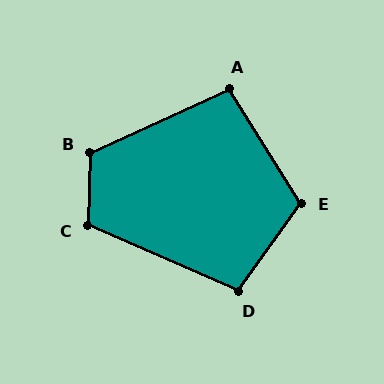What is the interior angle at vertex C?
Approximately 112 degrees (obtuse).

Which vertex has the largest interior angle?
B, at approximately 116 degrees.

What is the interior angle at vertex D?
Approximately 102 degrees (obtuse).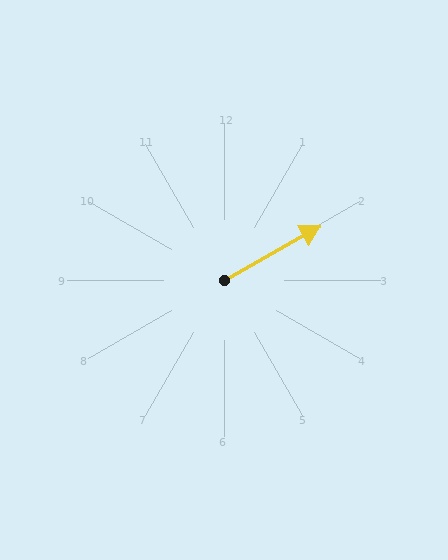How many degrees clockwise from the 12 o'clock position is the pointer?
Approximately 61 degrees.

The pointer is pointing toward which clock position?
Roughly 2 o'clock.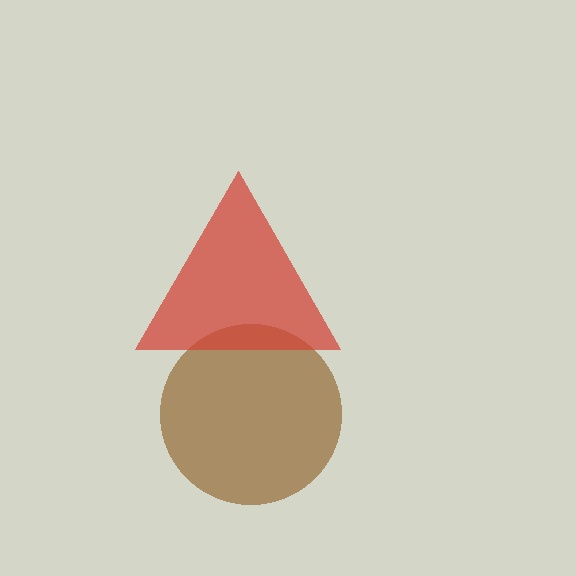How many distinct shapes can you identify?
There are 2 distinct shapes: a brown circle, a red triangle.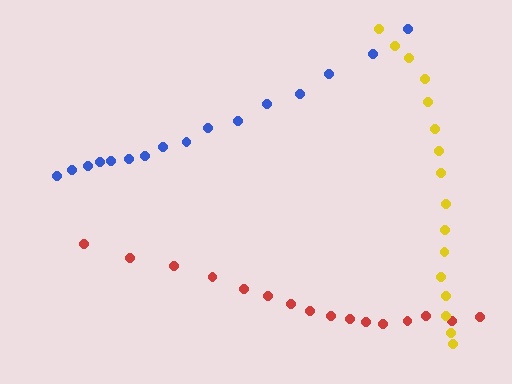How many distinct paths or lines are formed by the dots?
There are 3 distinct paths.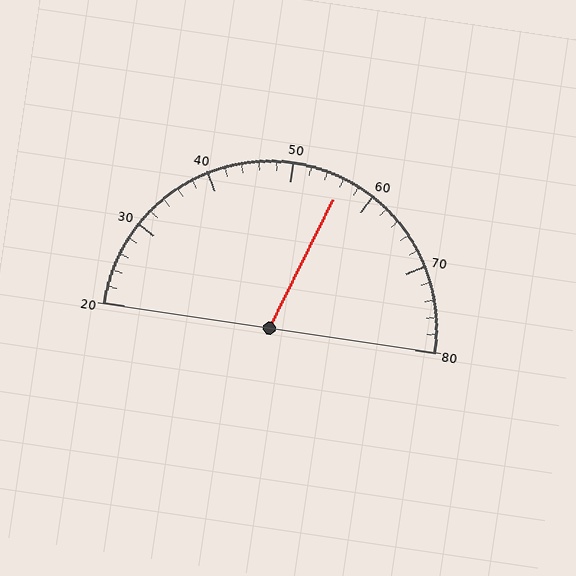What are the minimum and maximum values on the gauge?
The gauge ranges from 20 to 80.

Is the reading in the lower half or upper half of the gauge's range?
The reading is in the upper half of the range (20 to 80).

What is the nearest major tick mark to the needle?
The nearest major tick mark is 60.